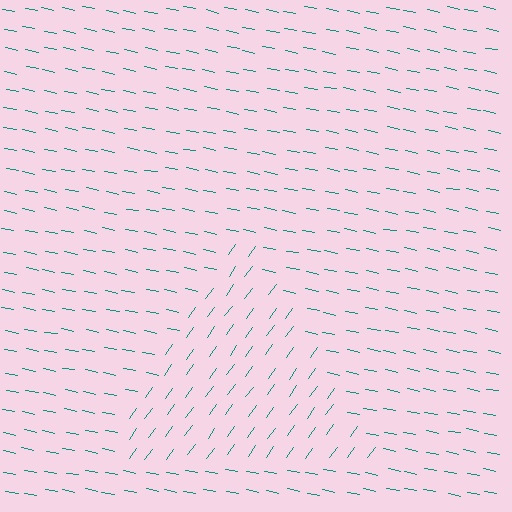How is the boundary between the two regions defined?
The boundary is defined purely by a change in line orientation (approximately 66 degrees difference). All lines are the same color and thickness.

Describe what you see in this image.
The image is filled with small teal line segments. A triangle region in the image has lines oriented differently from the surrounding lines, creating a visible texture boundary.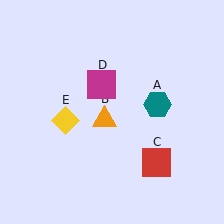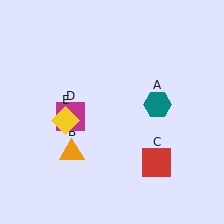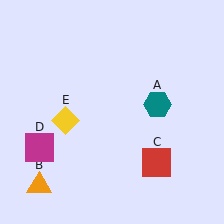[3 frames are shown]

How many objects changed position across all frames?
2 objects changed position: orange triangle (object B), magenta square (object D).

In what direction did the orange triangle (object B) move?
The orange triangle (object B) moved down and to the left.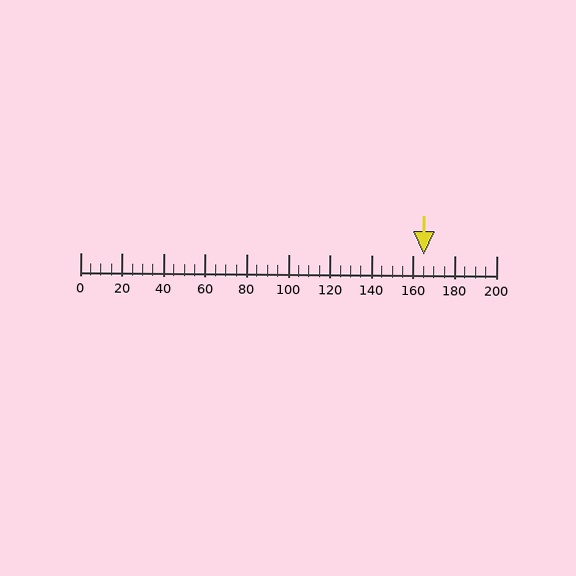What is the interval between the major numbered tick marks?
The major tick marks are spaced 20 units apart.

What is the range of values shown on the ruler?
The ruler shows values from 0 to 200.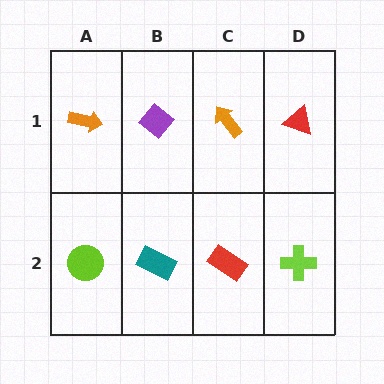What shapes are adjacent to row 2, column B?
A purple diamond (row 1, column B), a lime circle (row 2, column A), a red rectangle (row 2, column C).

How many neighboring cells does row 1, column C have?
3.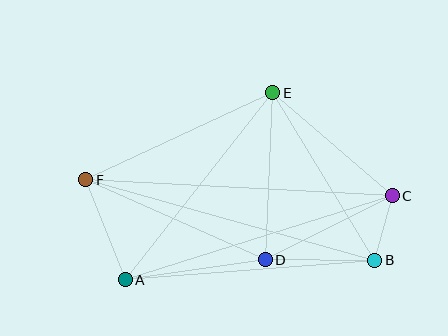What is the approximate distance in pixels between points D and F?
The distance between D and F is approximately 196 pixels.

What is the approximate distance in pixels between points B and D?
The distance between B and D is approximately 110 pixels.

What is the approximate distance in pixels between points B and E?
The distance between B and E is approximately 196 pixels.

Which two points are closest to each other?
Points B and C are closest to each other.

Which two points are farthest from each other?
Points C and F are farthest from each other.